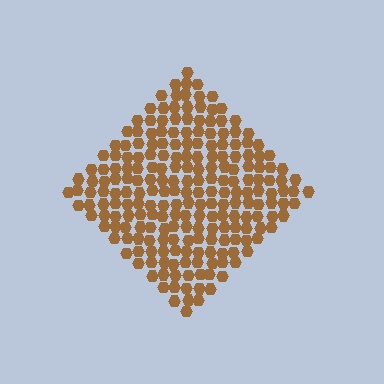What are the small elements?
The small elements are hexagons.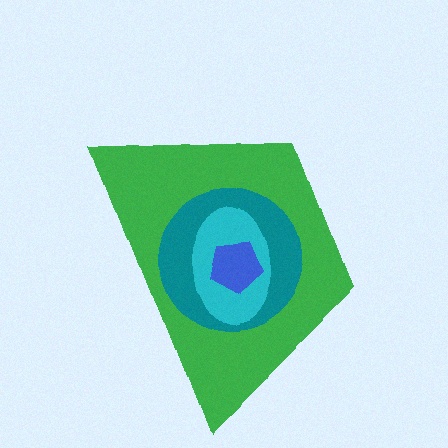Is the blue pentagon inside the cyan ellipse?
Yes.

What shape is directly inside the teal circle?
The cyan ellipse.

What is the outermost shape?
The green trapezoid.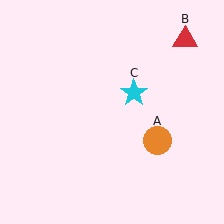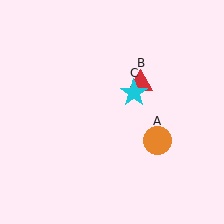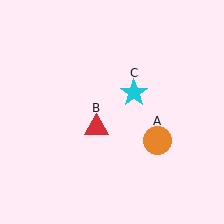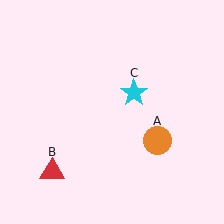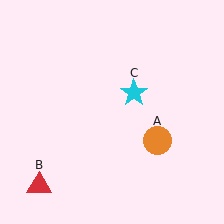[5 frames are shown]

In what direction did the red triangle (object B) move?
The red triangle (object B) moved down and to the left.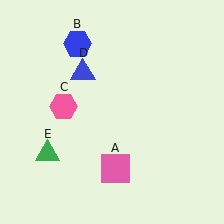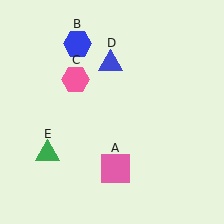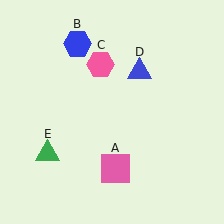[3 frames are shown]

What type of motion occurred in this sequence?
The pink hexagon (object C), blue triangle (object D) rotated clockwise around the center of the scene.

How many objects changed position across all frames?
2 objects changed position: pink hexagon (object C), blue triangle (object D).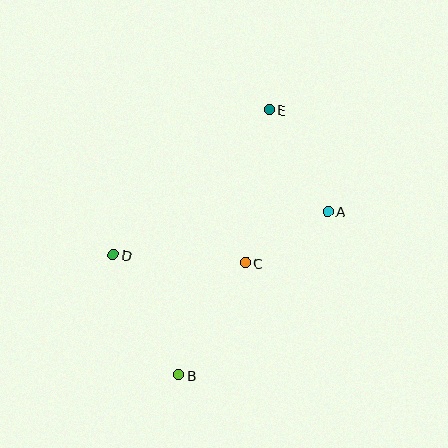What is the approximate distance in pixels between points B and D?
The distance between B and D is approximately 137 pixels.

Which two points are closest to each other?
Points A and C are closest to each other.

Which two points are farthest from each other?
Points B and E are farthest from each other.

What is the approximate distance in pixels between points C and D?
The distance between C and D is approximately 133 pixels.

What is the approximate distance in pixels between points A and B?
The distance between A and B is approximately 221 pixels.